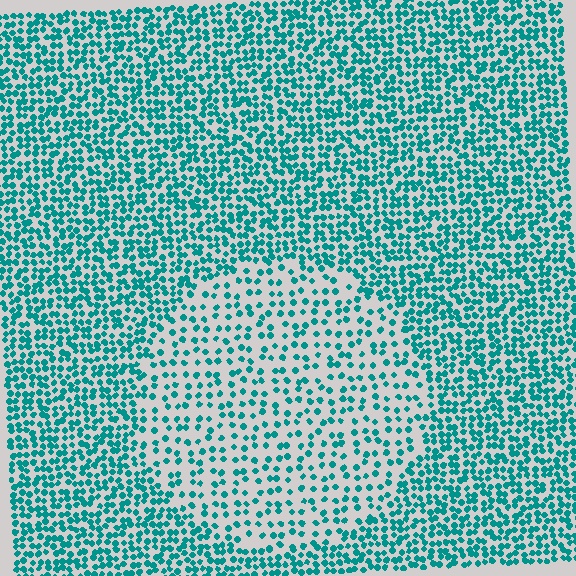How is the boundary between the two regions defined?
The boundary is defined by a change in element density (approximately 2.1x ratio). All elements are the same color, size, and shape.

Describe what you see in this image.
The image contains small teal elements arranged at two different densities. A circle-shaped region is visible where the elements are less densely packed than the surrounding area.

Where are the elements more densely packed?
The elements are more densely packed outside the circle boundary.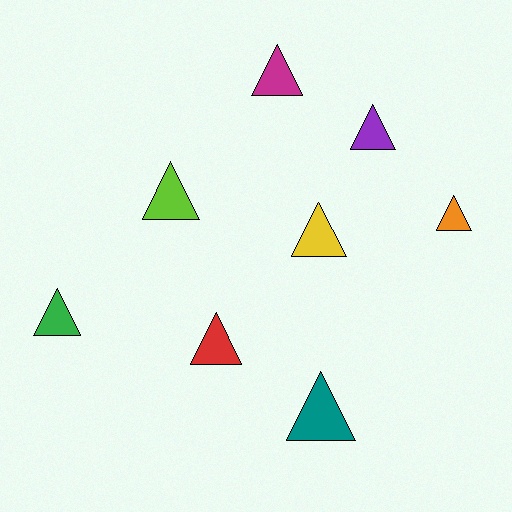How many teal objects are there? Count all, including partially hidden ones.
There is 1 teal object.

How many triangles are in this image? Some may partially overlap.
There are 8 triangles.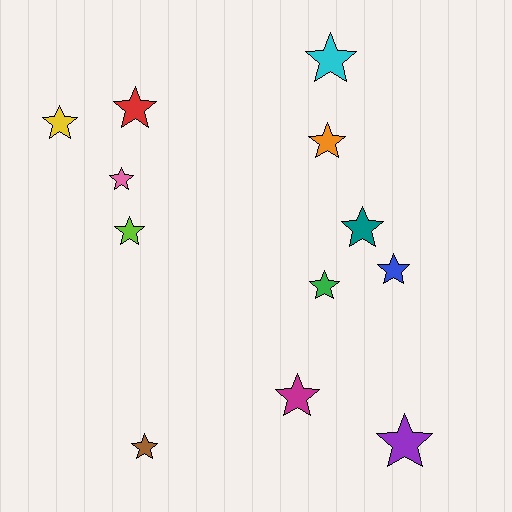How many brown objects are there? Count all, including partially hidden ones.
There is 1 brown object.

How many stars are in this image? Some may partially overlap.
There are 12 stars.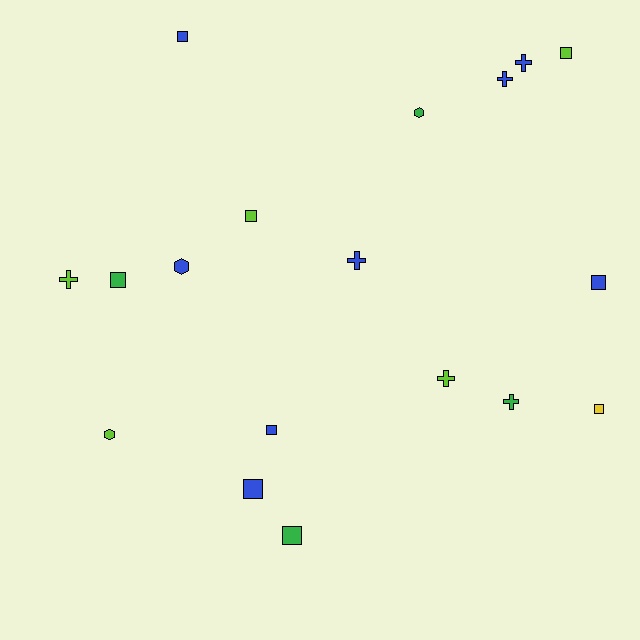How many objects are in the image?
There are 18 objects.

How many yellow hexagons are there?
There are no yellow hexagons.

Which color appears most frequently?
Blue, with 8 objects.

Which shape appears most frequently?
Square, with 9 objects.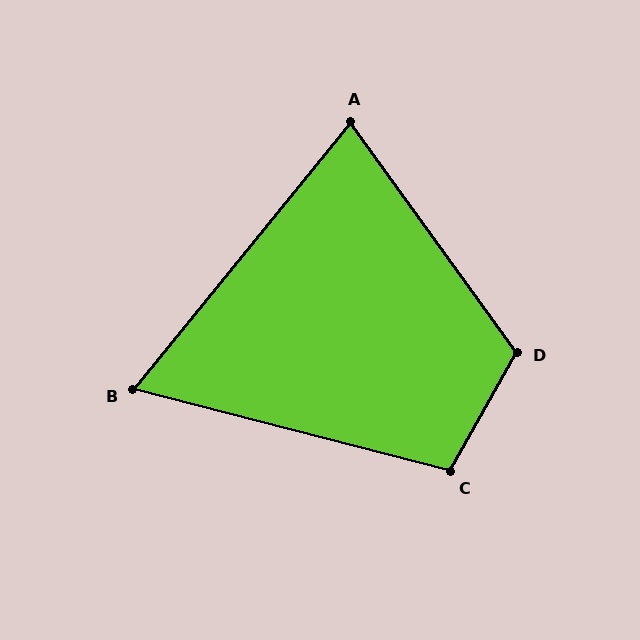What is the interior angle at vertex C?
Approximately 105 degrees (obtuse).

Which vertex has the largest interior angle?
D, at approximately 115 degrees.